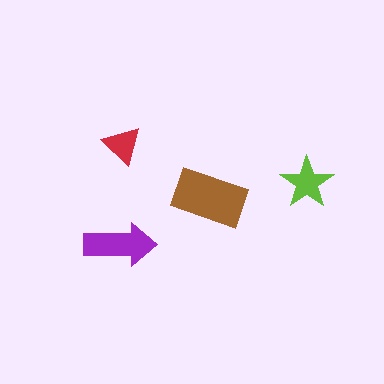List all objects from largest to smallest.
The brown rectangle, the purple arrow, the lime star, the red triangle.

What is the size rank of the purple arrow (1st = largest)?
2nd.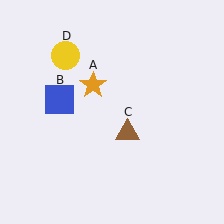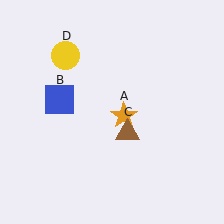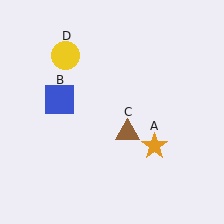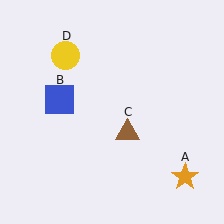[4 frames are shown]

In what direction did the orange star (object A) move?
The orange star (object A) moved down and to the right.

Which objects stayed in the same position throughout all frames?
Blue square (object B) and brown triangle (object C) and yellow circle (object D) remained stationary.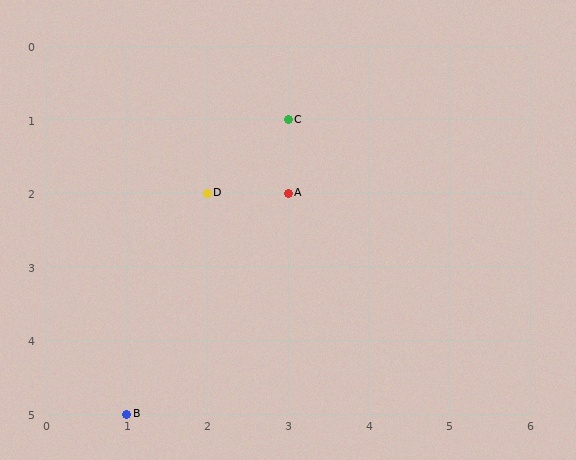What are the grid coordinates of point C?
Point C is at grid coordinates (3, 1).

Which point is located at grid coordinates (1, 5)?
Point B is at (1, 5).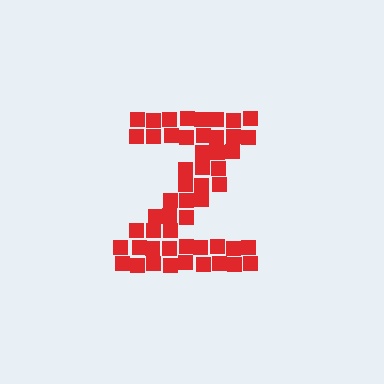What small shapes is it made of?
It is made of small squares.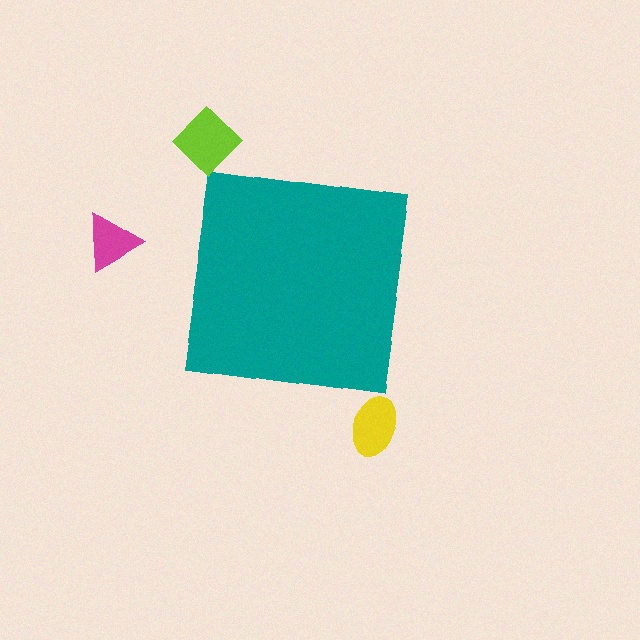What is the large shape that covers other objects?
A teal square.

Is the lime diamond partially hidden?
No, the lime diamond is fully visible.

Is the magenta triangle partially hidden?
No, the magenta triangle is fully visible.